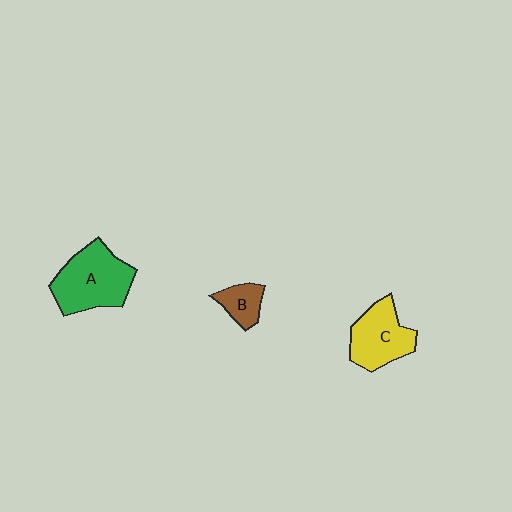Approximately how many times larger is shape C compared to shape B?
Approximately 2.1 times.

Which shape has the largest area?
Shape A (green).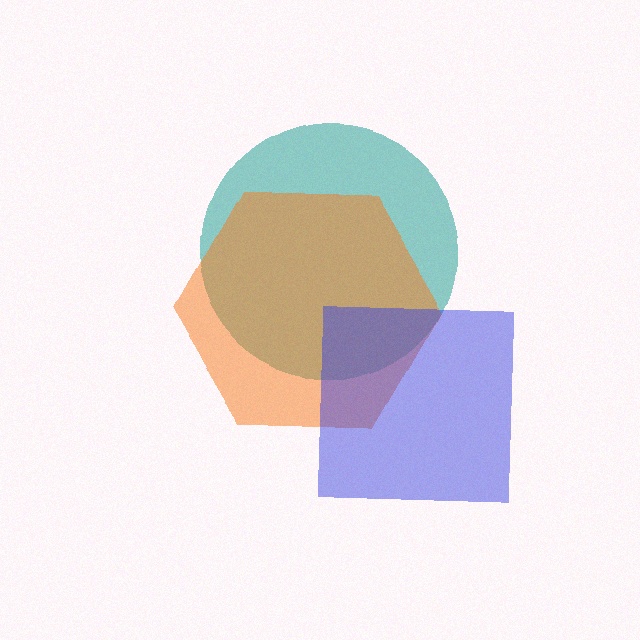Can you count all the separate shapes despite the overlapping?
Yes, there are 3 separate shapes.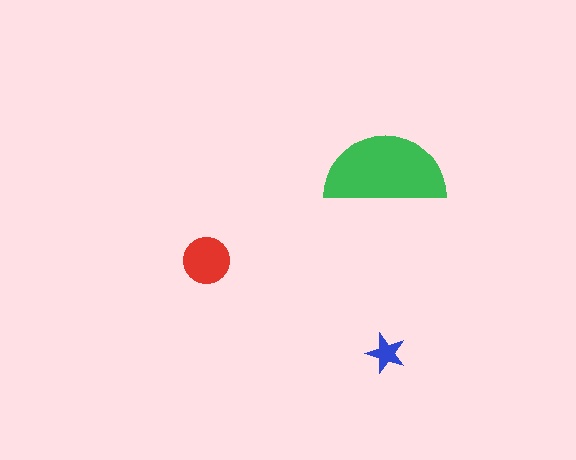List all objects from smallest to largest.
The blue star, the red circle, the green semicircle.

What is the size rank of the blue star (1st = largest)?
3rd.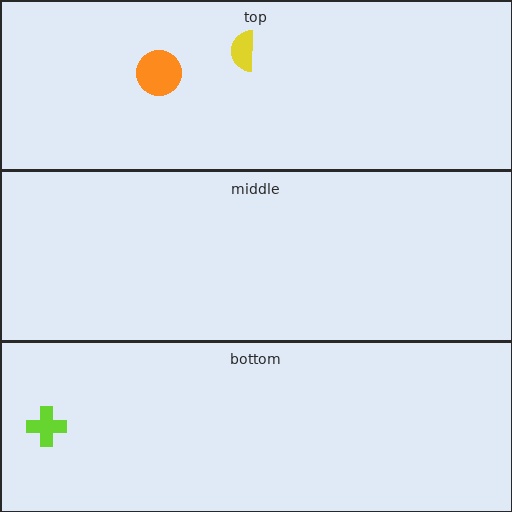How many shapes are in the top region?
2.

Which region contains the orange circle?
The top region.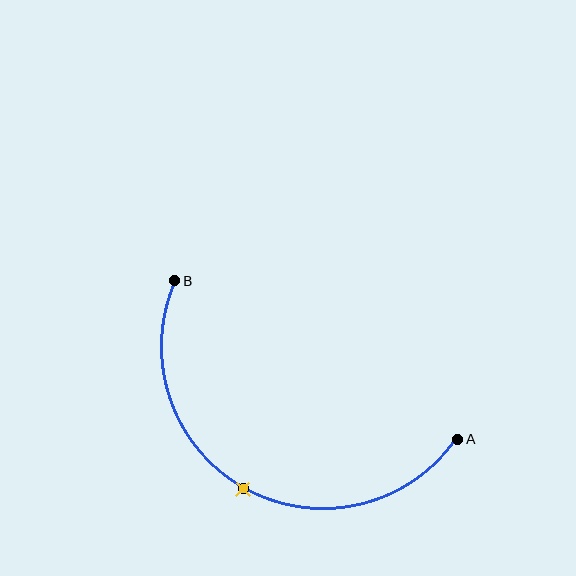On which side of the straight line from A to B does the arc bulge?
The arc bulges below the straight line connecting A and B.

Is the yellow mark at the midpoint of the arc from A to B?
Yes. The yellow mark lies on the arc at equal arc-length from both A and B — it is the arc midpoint.